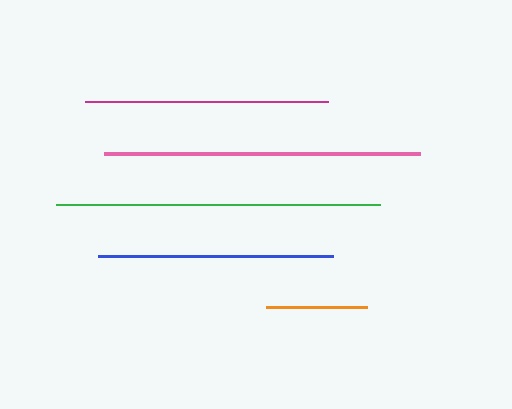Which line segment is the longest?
The green line is the longest at approximately 323 pixels.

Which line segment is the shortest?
The orange line is the shortest at approximately 101 pixels.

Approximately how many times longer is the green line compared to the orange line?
The green line is approximately 3.2 times the length of the orange line.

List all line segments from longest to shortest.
From longest to shortest: green, pink, magenta, blue, orange.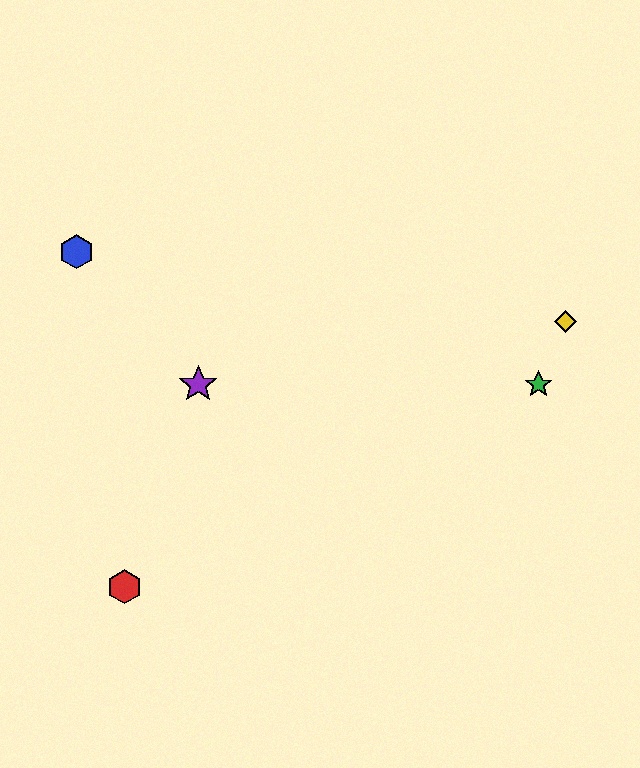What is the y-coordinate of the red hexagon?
The red hexagon is at y≈587.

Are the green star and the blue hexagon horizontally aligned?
No, the green star is at y≈384 and the blue hexagon is at y≈252.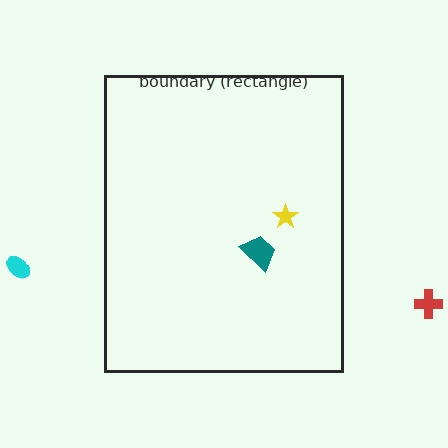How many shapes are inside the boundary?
2 inside, 2 outside.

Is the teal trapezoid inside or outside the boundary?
Inside.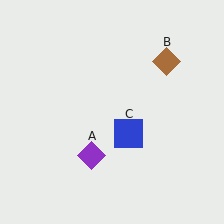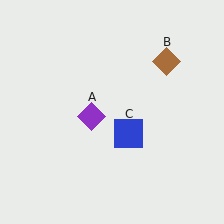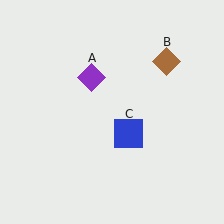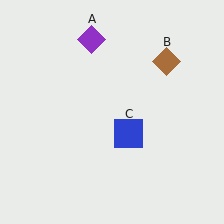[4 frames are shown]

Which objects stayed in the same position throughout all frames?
Brown diamond (object B) and blue square (object C) remained stationary.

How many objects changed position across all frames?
1 object changed position: purple diamond (object A).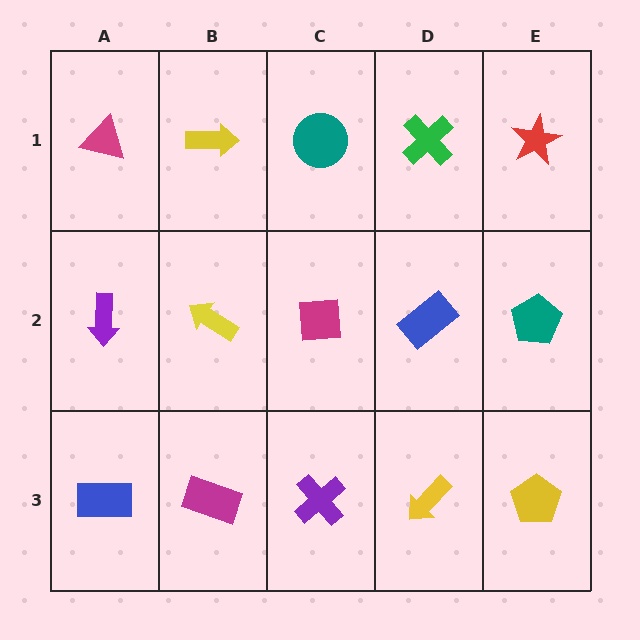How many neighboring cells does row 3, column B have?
3.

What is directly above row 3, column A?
A purple arrow.